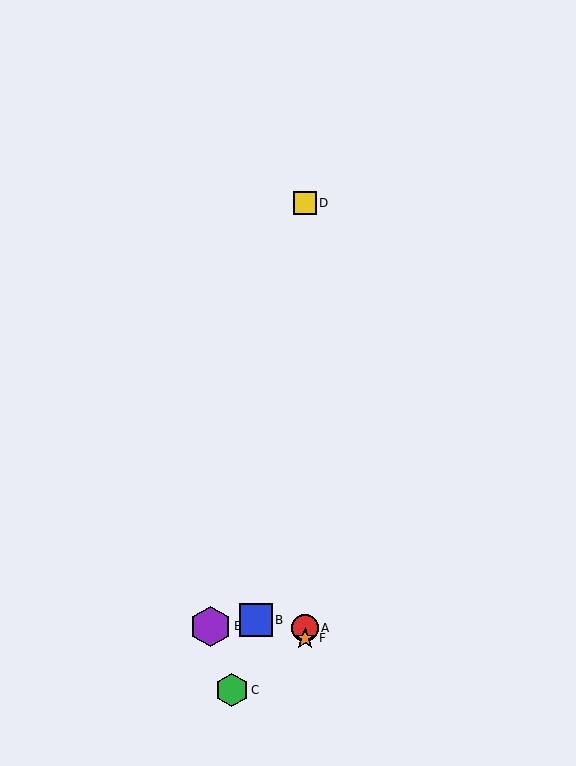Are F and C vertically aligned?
No, F is at x≈305 and C is at x≈232.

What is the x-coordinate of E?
Object E is at x≈211.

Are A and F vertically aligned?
Yes, both are at x≈305.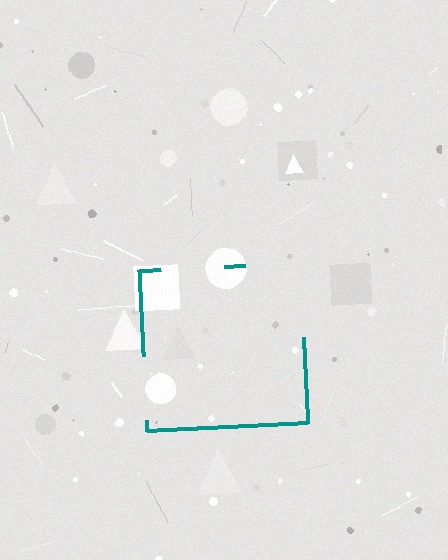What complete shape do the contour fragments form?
The contour fragments form a square.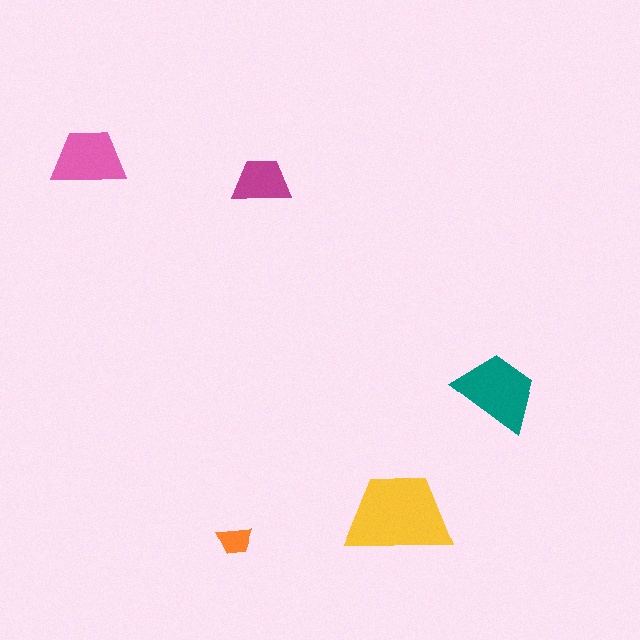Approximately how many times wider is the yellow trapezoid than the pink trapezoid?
About 1.5 times wider.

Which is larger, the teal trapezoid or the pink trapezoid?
The teal one.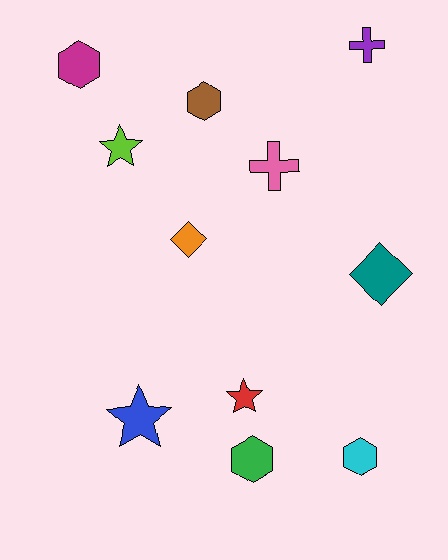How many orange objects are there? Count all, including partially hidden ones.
There is 1 orange object.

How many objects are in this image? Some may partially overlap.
There are 11 objects.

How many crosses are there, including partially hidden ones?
There are 2 crosses.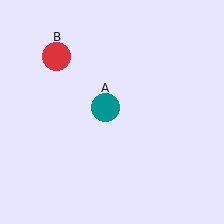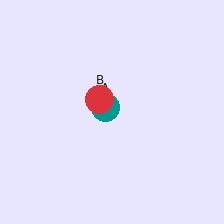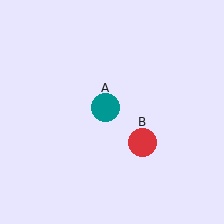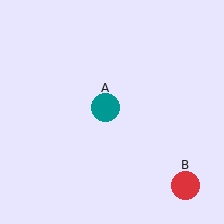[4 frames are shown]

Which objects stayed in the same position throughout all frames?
Teal circle (object A) remained stationary.